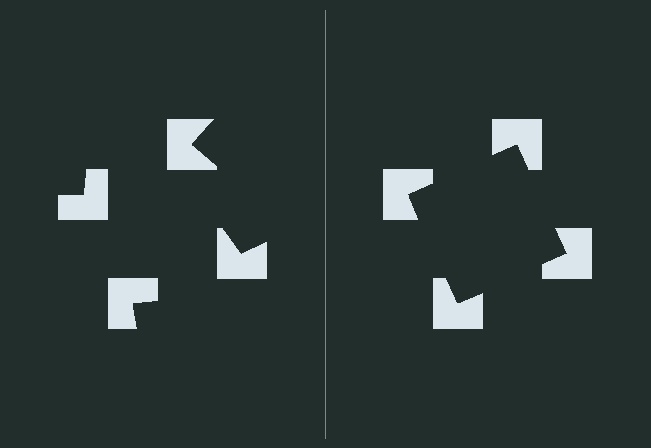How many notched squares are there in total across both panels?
8 — 4 on each side.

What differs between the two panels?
The notched squares are positioned identically on both sides; only the wedge orientations differ. On the right they align to a square; on the left they are misaligned.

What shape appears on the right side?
An illusory square.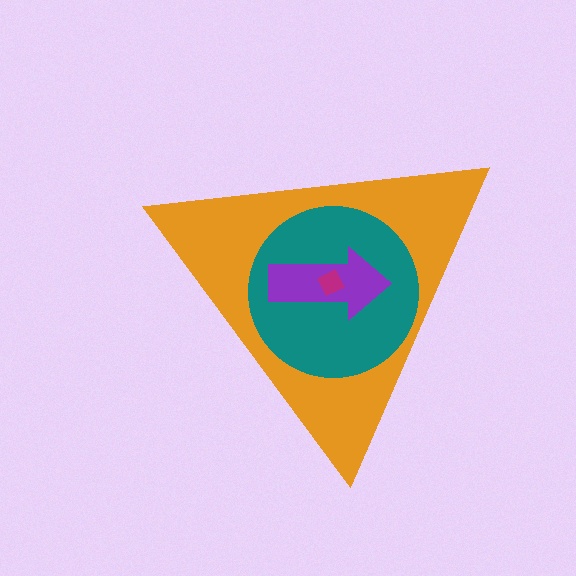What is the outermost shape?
The orange triangle.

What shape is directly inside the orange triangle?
The teal circle.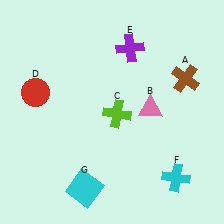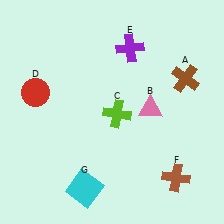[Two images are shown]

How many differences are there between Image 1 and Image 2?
There is 1 difference between the two images.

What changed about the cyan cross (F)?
In Image 1, F is cyan. In Image 2, it changed to brown.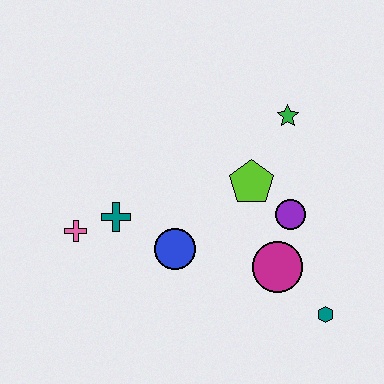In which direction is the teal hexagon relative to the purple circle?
The teal hexagon is below the purple circle.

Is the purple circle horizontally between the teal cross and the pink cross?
No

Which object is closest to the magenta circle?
The purple circle is closest to the magenta circle.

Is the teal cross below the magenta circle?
No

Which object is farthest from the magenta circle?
The pink cross is farthest from the magenta circle.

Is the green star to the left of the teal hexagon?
Yes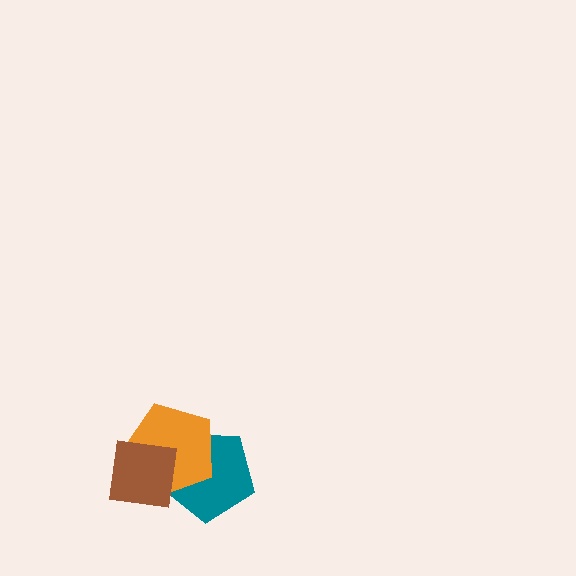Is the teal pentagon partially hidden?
Yes, it is partially covered by another shape.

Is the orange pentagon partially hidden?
Yes, it is partially covered by another shape.